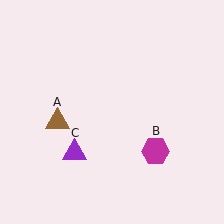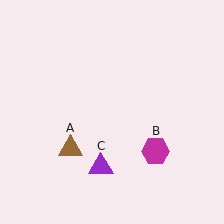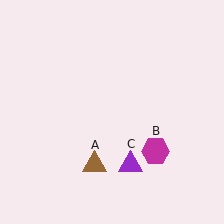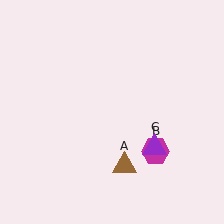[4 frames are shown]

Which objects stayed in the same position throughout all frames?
Magenta hexagon (object B) remained stationary.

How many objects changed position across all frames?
2 objects changed position: brown triangle (object A), purple triangle (object C).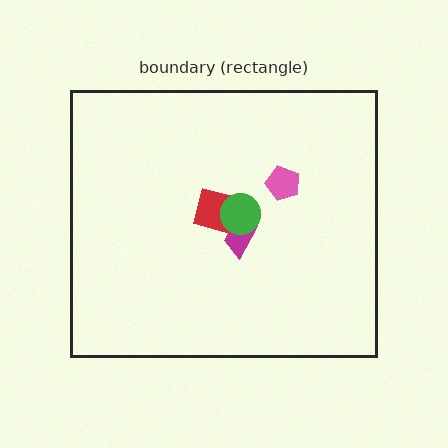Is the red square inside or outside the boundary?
Inside.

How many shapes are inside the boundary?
4 inside, 0 outside.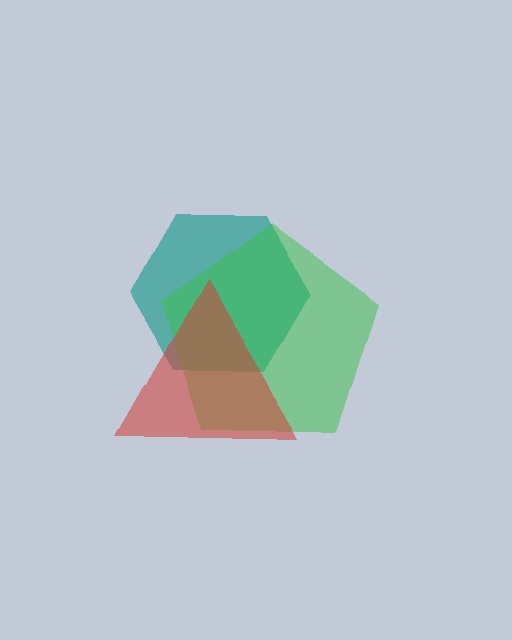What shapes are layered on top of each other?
The layered shapes are: a teal hexagon, a green pentagon, a red triangle.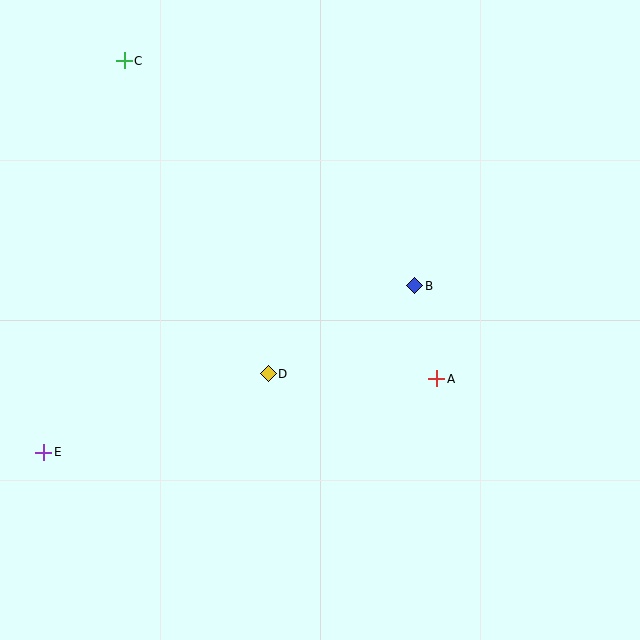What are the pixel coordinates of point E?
Point E is at (44, 452).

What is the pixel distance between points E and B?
The distance between E and B is 407 pixels.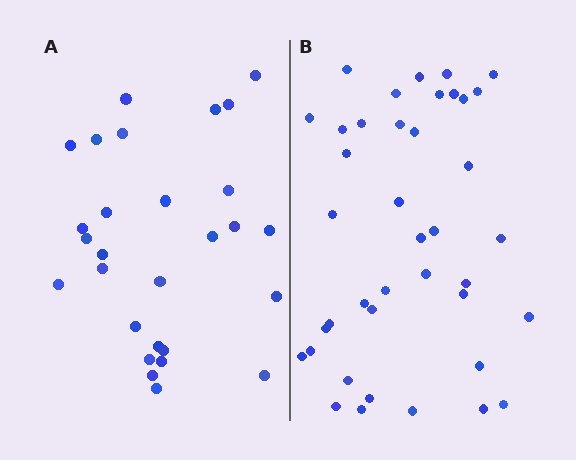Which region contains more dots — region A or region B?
Region B (the right region) has more dots.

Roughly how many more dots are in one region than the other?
Region B has roughly 12 or so more dots than region A.